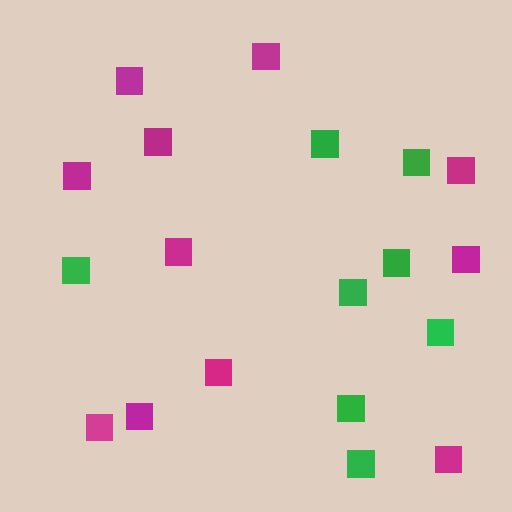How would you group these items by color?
There are 2 groups: one group of magenta squares (11) and one group of green squares (8).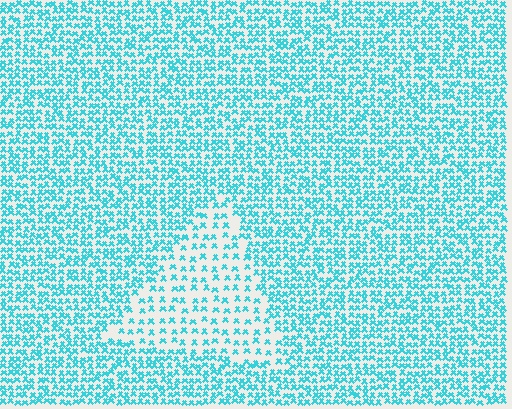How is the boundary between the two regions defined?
The boundary is defined by a change in element density (approximately 2.1x ratio). All elements are the same color, size, and shape.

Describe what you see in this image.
The image contains small cyan elements arranged at two different densities. A triangle-shaped region is visible where the elements are less densely packed than the surrounding area.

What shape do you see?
I see a triangle.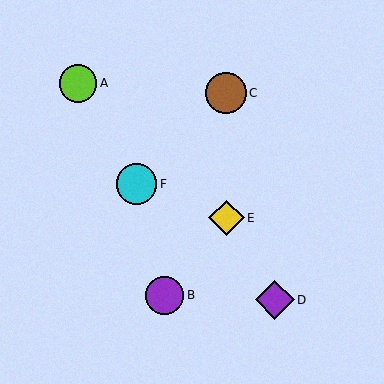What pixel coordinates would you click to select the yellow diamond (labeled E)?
Click at (226, 218) to select the yellow diamond E.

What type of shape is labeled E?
Shape E is a yellow diamond.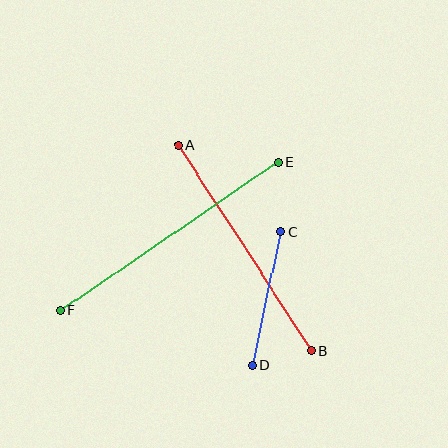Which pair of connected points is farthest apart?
Points E and F are farthest apart.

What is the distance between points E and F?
The distance is approximately 264 pixels.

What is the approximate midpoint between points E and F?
The midpoint is at approximately (169, 236) pixels.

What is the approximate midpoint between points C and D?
The midpoint is at approximately (266, 298) pixels.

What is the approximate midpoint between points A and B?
The midpoint is at approximately (245, 248) pixels.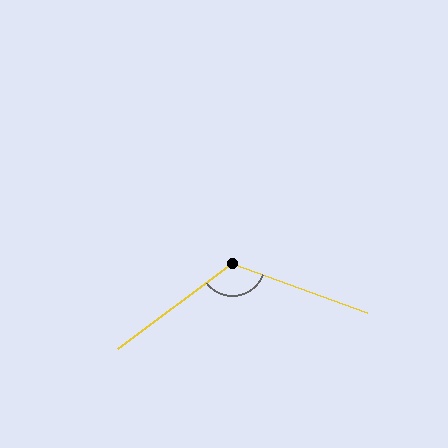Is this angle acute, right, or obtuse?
It is obtuse.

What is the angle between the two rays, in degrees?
Approximately 124 degrees.